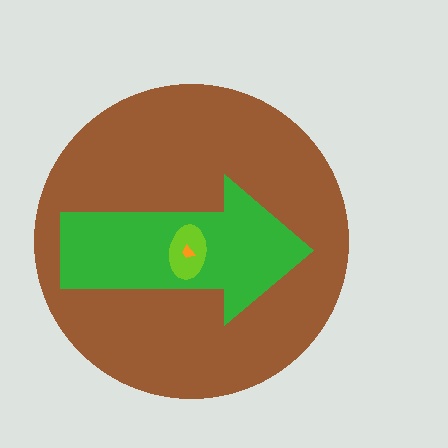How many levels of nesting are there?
4.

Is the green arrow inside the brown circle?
Yes.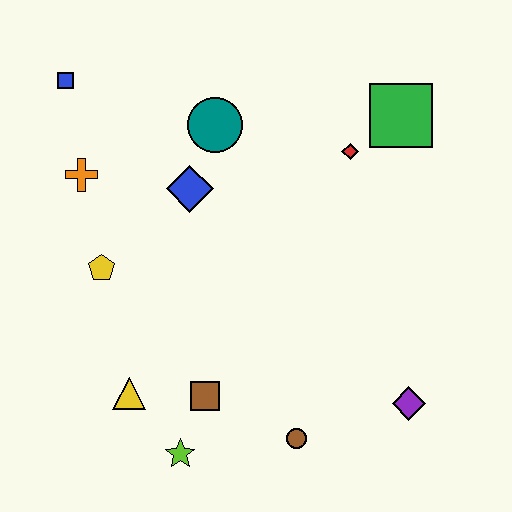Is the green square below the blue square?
Yes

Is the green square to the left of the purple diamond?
Yes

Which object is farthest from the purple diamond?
The blue square is farthest from the purple diamond.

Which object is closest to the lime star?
The brown square is closest to the lime star.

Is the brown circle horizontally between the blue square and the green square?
Yes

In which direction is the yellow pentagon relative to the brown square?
The yellow pentagon is above the brown square.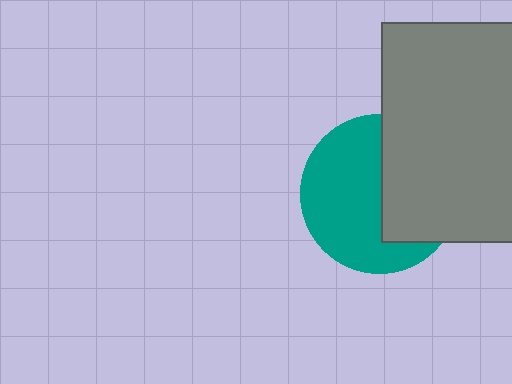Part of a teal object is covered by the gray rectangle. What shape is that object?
It is a circle.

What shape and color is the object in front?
The object in front is a gray rectangle.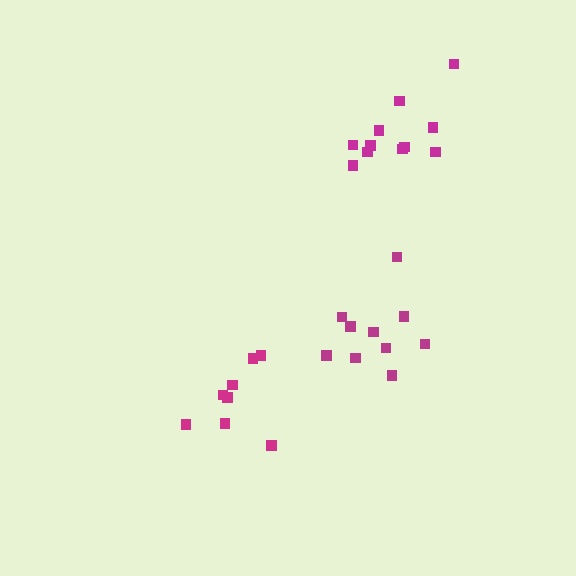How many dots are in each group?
Group 1: 11 dots, Group 2: 8 dots, Group 3: 10 dots (29 total).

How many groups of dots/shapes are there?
There are 3 groups.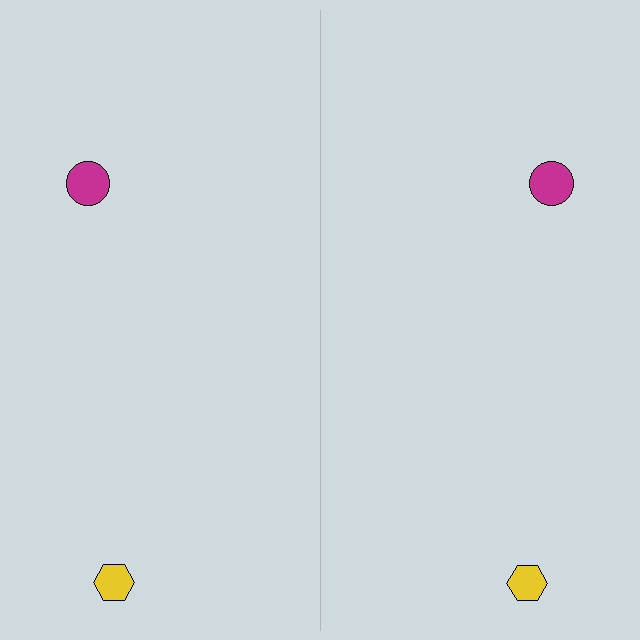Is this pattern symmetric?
Yes, this pattern has bilateral (reflection) symmetry.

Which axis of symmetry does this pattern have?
The pattern has a vertical axis of symmetry running through the center of the image.